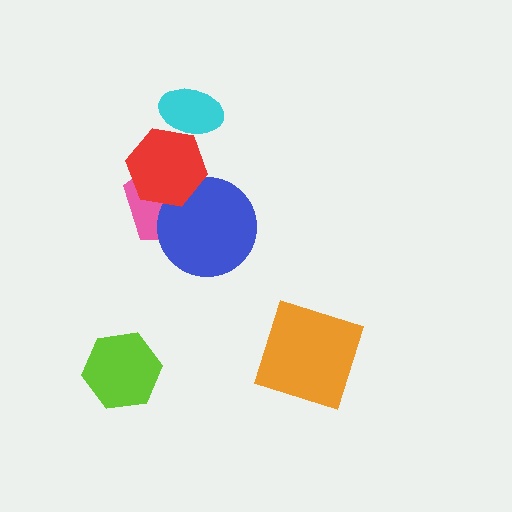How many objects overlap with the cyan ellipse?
1 object overlaps with the cyan ellipse.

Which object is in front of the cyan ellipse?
The red hexagon is in front of the cyan ellipse.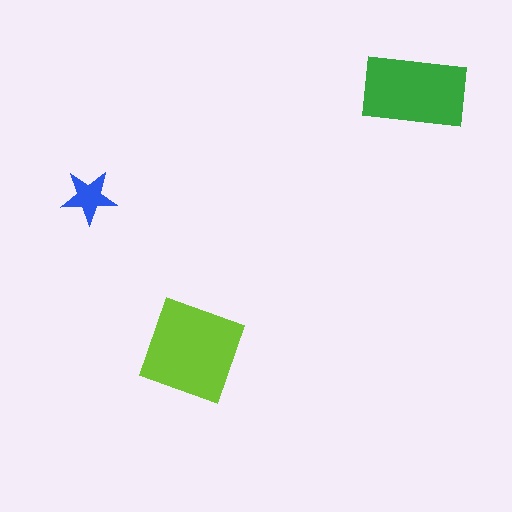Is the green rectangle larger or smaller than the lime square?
Smaller.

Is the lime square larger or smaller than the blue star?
Larger.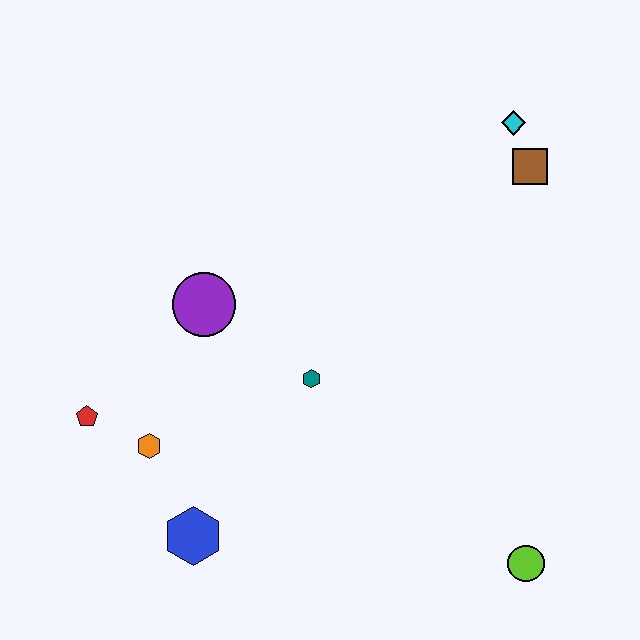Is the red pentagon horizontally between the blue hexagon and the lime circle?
No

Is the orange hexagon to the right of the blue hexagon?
No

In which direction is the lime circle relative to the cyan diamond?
The lime circle is below the cyan diamond.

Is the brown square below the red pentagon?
No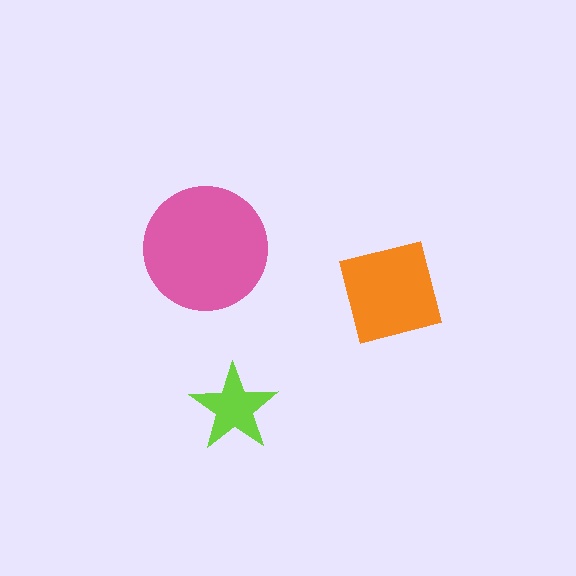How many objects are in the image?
There are 3 objects in the image.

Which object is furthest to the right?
The orange square is rightmost.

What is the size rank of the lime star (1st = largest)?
3rd.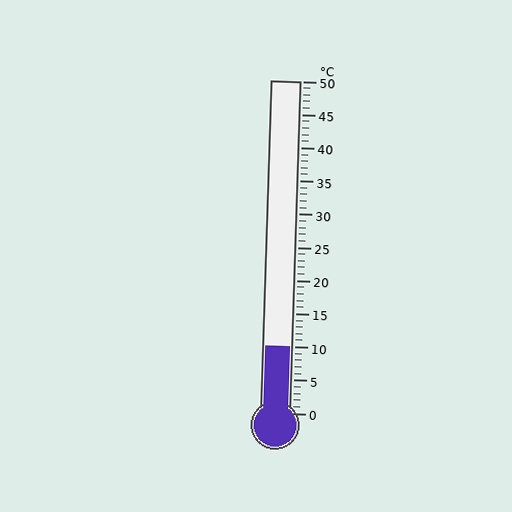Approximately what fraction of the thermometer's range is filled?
The thermometer is filled to approximately 20% of its range.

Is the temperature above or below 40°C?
The temperature is below 40°C.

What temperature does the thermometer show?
The thermometer shows approximately 10°C.